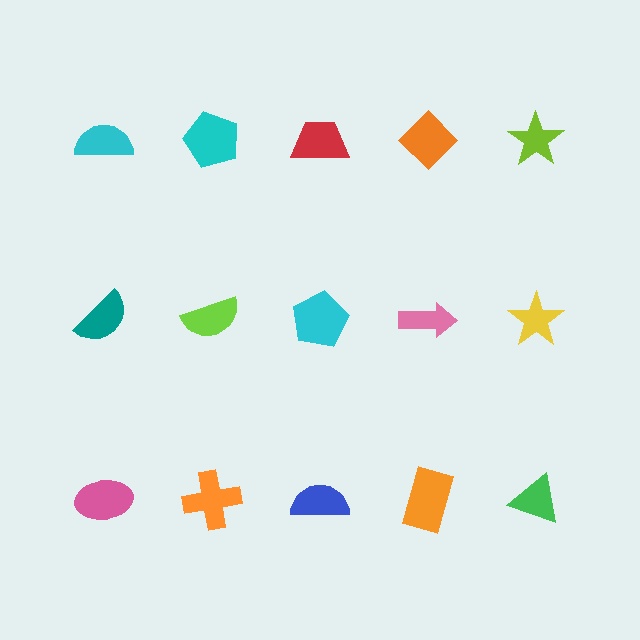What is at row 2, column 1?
A teal semicircle.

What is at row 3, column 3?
A blue semicircle.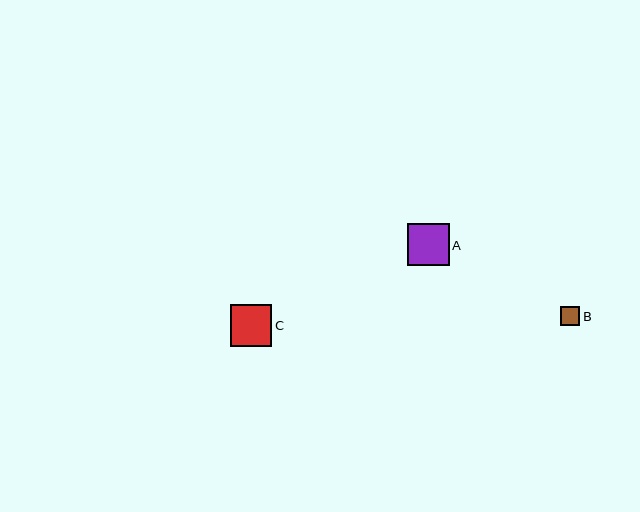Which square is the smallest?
Square B is the smallest with a size of approximately 19 pixels.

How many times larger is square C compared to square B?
Square C is approximately 2.2 times the size of square B.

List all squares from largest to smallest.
From largest to smallest: A, C, B.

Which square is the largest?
Square A is the largest with a size of approximately 42 pixels.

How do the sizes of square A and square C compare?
Square A and square C are approximately the same size.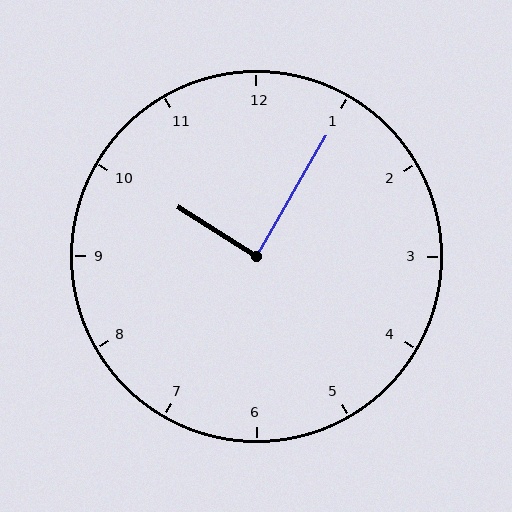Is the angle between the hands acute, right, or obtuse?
It is right.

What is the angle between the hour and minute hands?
Approximately 88 degrees.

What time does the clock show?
10:05.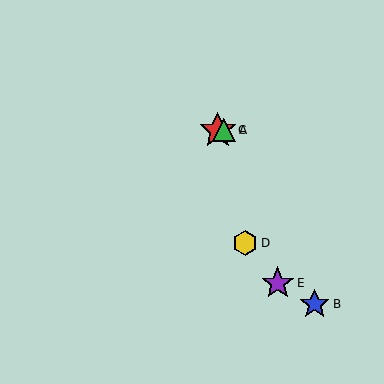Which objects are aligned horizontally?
Objects A, C are aligned horizontally.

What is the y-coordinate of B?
Object B is at y≈304.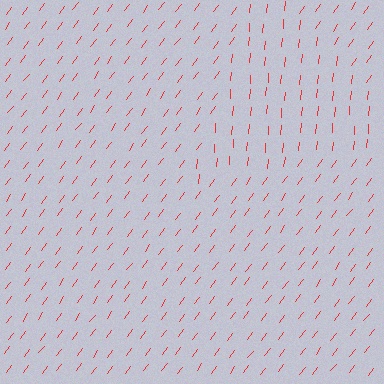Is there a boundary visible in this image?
Yes, there is a texture boundary formed by a change in line orientation.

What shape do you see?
I see a triangle.